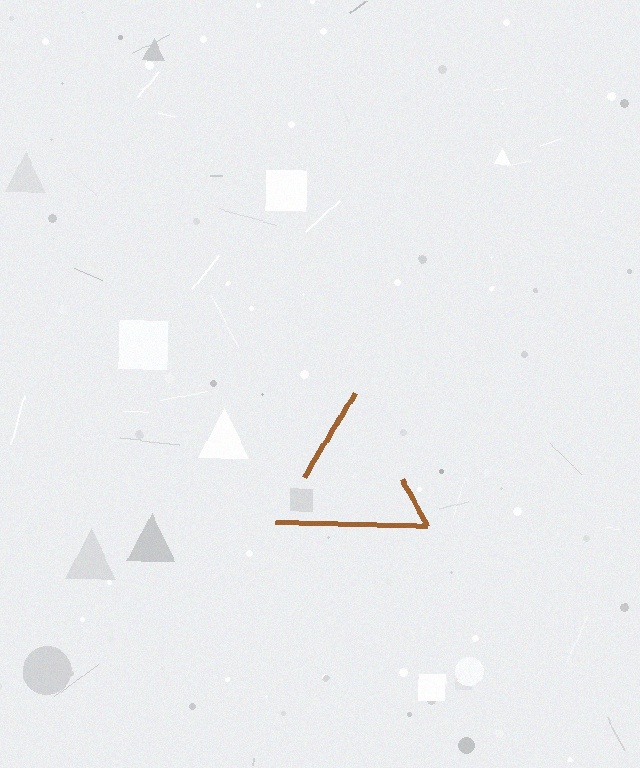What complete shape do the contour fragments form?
The contour fragments form a triangle.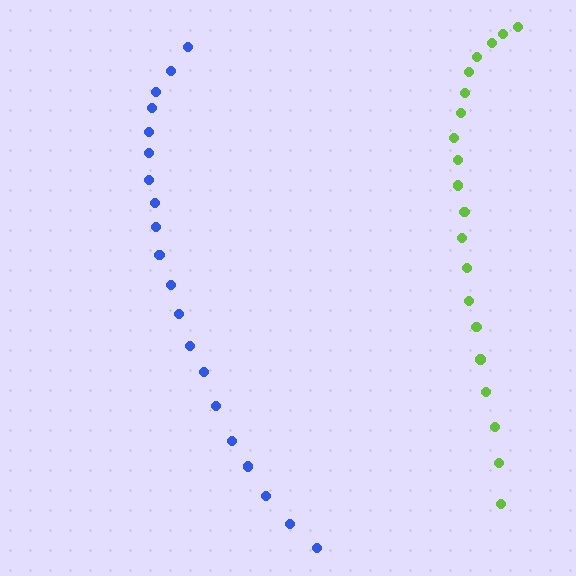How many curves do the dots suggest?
There are 2 distinct paths.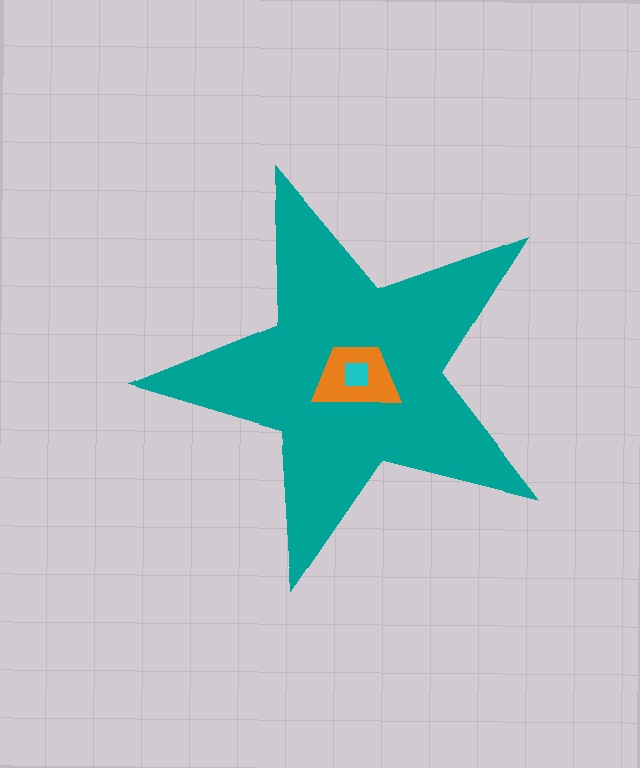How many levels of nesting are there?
3.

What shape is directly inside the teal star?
The orange trapezoid.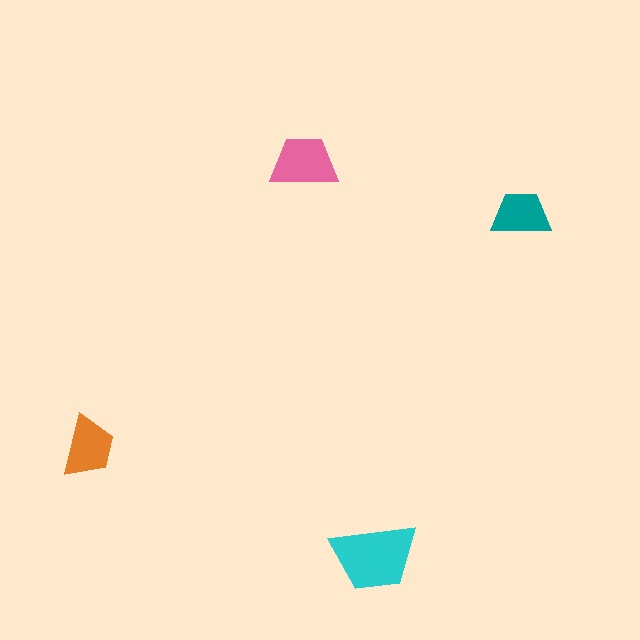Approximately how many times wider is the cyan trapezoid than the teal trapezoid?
About 1.5 times wider.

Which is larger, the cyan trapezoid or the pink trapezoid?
The cyan one.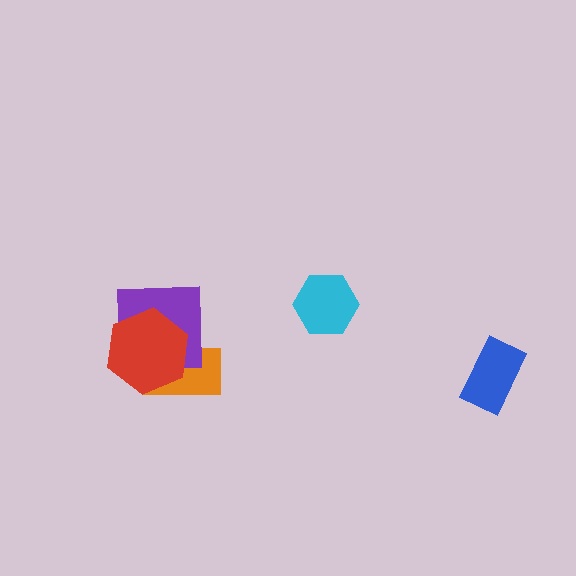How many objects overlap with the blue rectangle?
0 objects overlap with the blue rectangle.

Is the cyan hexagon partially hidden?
No, no other shape covers it.